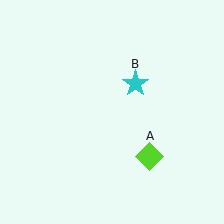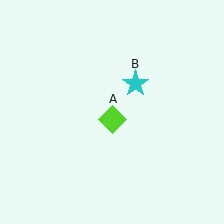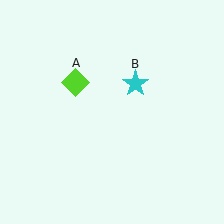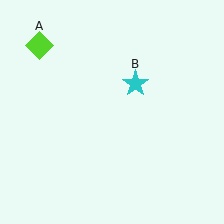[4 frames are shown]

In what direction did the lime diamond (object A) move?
The lime diamond (object A) moved up and to the left.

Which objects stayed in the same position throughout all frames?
Cyan star (object B) remained stationary.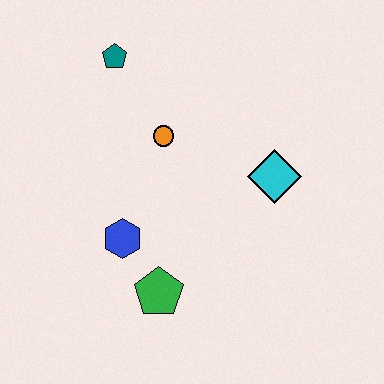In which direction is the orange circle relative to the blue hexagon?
The orange circle is above the blue hexagon.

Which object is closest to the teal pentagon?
The orange circle is closest to the teal pentagon.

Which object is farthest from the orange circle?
The green pentagon is farthest from the orange circle.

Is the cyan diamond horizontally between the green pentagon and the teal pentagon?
No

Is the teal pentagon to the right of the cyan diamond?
No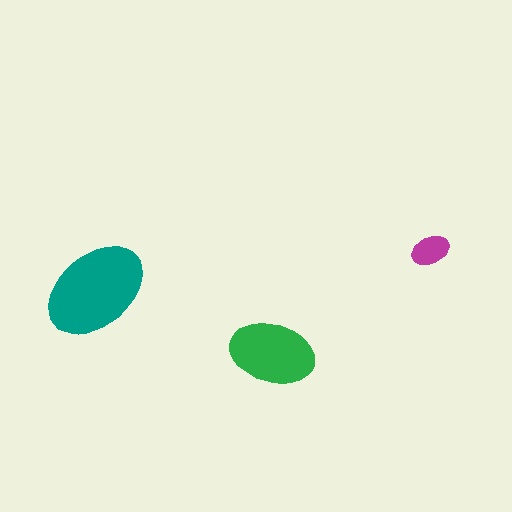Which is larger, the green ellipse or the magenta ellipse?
The green one.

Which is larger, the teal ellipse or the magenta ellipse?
The teal one.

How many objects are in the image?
There are 3 objects in the image.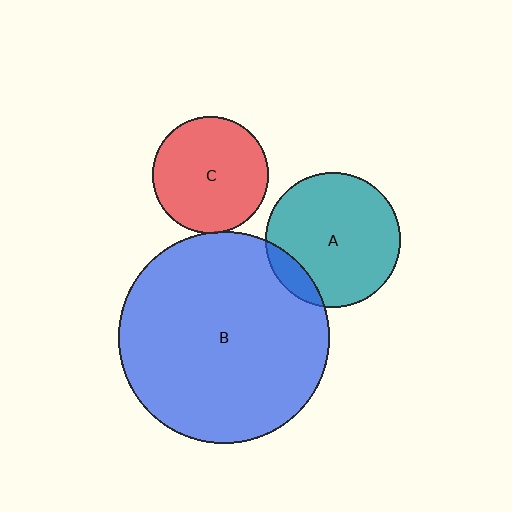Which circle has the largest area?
Circle B (blue).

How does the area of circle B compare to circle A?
Approximately 2.4 times.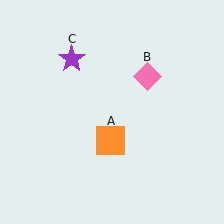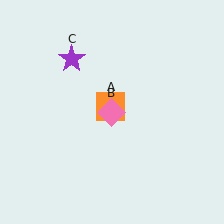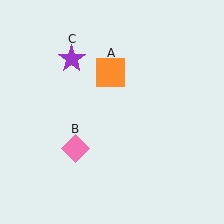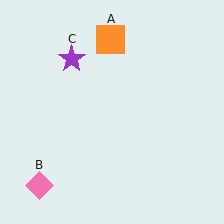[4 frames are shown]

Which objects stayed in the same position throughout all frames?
Purple star (object C) remained stationary.